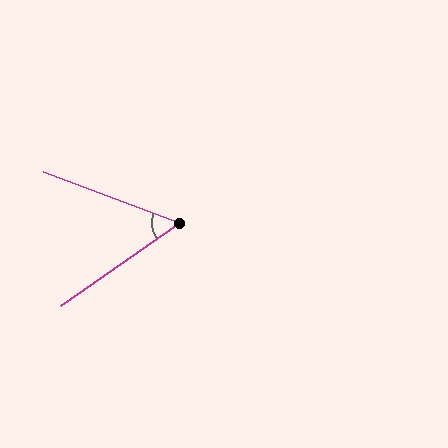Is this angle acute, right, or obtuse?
It is acute.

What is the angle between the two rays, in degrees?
Approximately 55 degrees.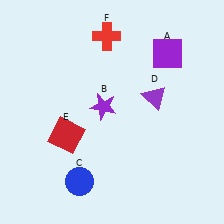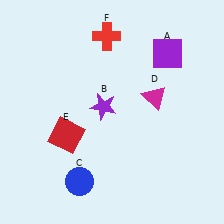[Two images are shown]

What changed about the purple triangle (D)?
In Image 1, D is purple. In Image 2, it changed to magenta.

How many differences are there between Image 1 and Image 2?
There is 1 difference between the two images.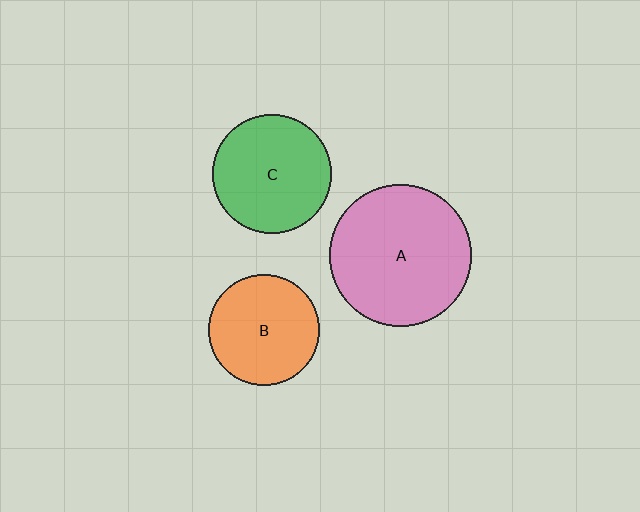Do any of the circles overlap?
No, none of the circles overlap.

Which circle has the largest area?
Circle A (pink).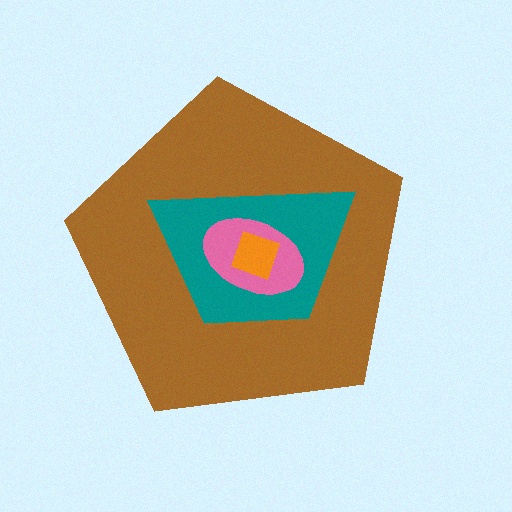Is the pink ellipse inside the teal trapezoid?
Yes.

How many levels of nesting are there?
4.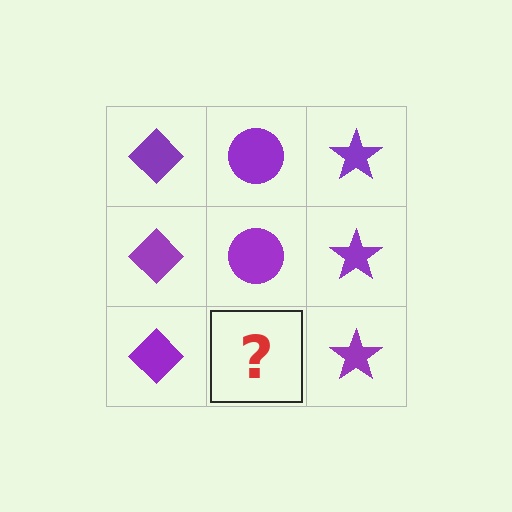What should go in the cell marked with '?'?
The missing cell should contain a purple circle.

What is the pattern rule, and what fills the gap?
The rule is that each column has a consistent shape. The gap should be filled with a purple circle.